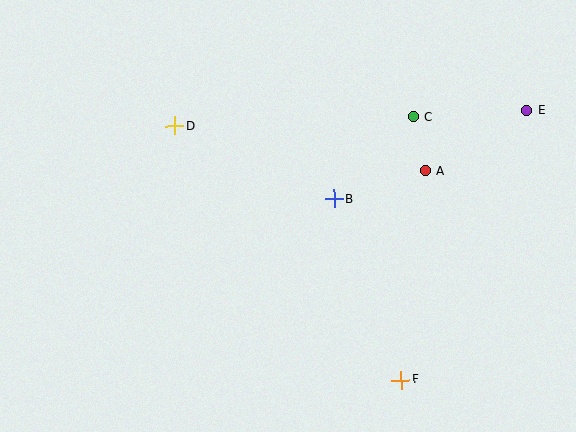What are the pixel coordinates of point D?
Point D is at (175, 126).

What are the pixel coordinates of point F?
Point F is at (401, 380).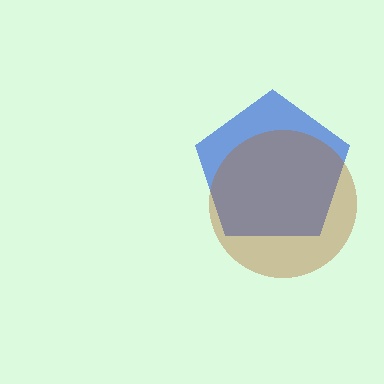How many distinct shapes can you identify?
There are 2 distinct shapes: a blue pentagon, a brown circle.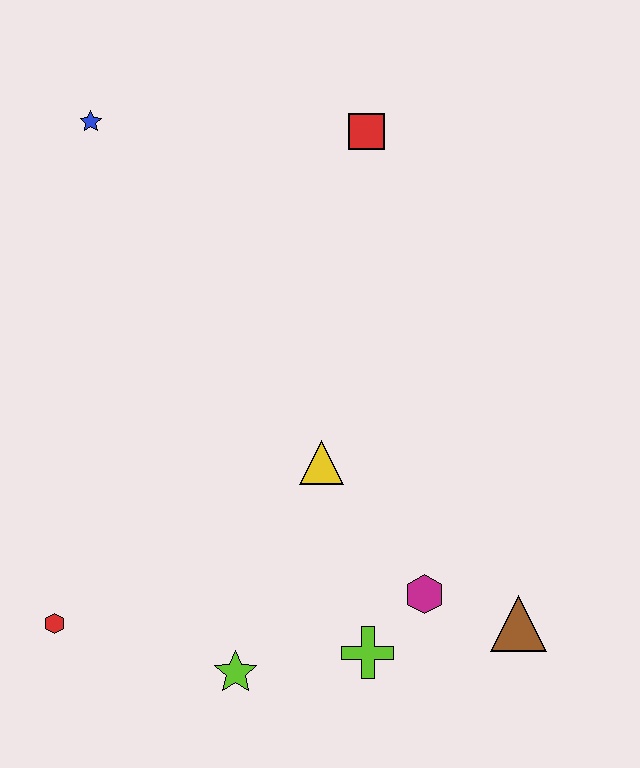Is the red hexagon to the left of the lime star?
Yes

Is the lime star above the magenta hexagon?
No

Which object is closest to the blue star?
The red square is closest to the blue star.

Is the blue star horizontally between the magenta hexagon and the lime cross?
No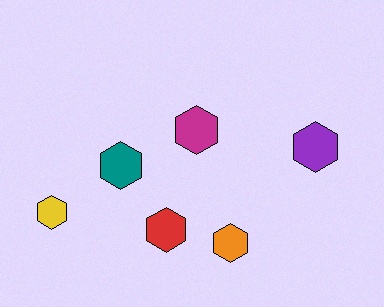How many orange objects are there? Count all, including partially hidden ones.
There is 1 orange object.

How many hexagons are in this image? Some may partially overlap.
There are 6 hexagons.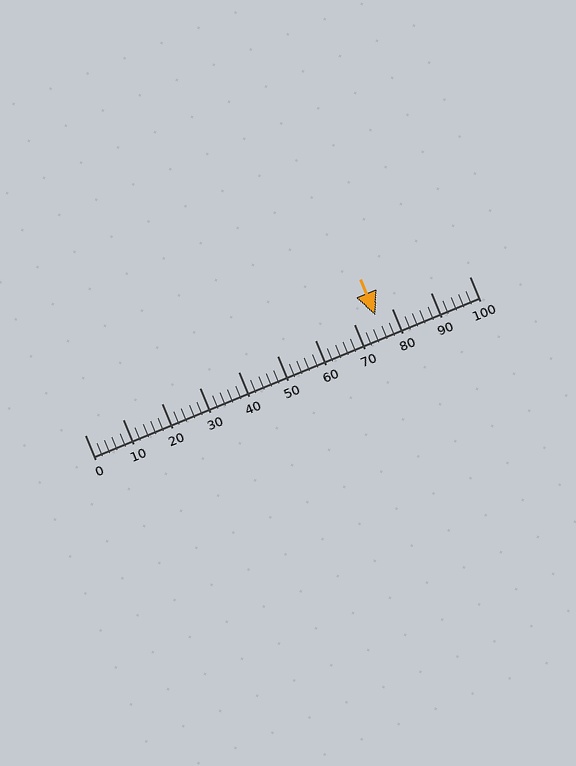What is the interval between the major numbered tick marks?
The major tick marks are spaced 10 units apart.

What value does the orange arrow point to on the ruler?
The orange arrow points to approximately 76.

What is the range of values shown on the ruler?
The ruler shows values from 0 to 100.